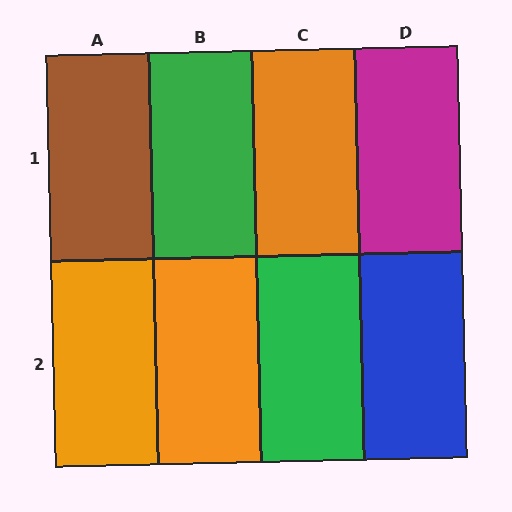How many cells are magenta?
1 cell is magenta.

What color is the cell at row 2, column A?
Orange.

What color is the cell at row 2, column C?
Green.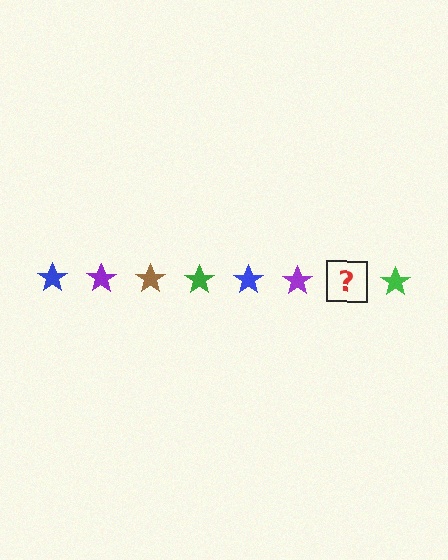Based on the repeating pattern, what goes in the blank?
The blank should be a brown star.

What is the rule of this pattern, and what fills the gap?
The rule is that the pattern cycles through blue, purple, brown, green stars. The gap should be filled with a brown star.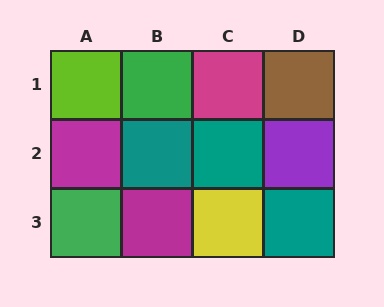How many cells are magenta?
3 cells are magenta.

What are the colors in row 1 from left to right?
Lime, green, magenta, brown.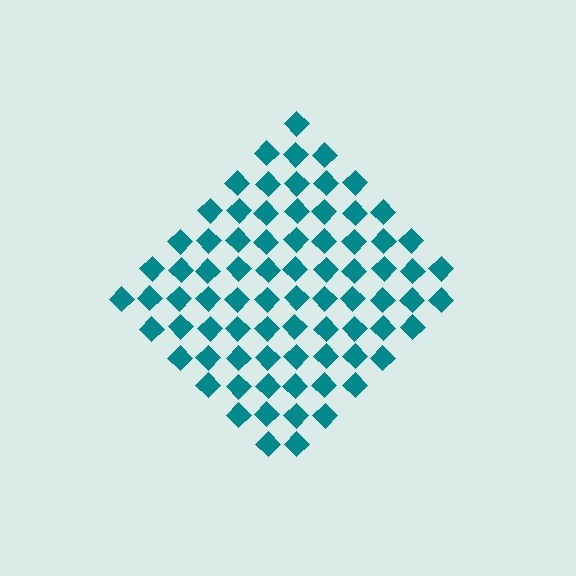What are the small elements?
The small elements are diamonds.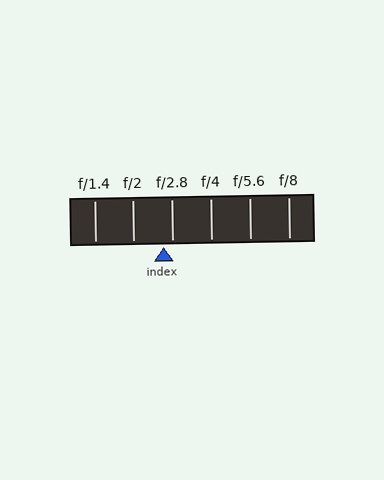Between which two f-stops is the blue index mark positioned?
The index mark is between f/2 and f/2.8.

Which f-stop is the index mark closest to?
The index mark is closest to f/2.8.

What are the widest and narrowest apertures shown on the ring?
The widest aperture shown is f/1.4 and the narrowest is f/8.